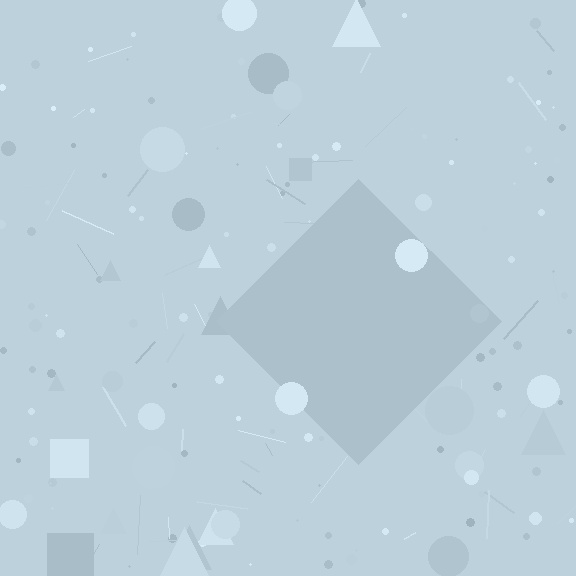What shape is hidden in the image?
A diamond is hidden in the image.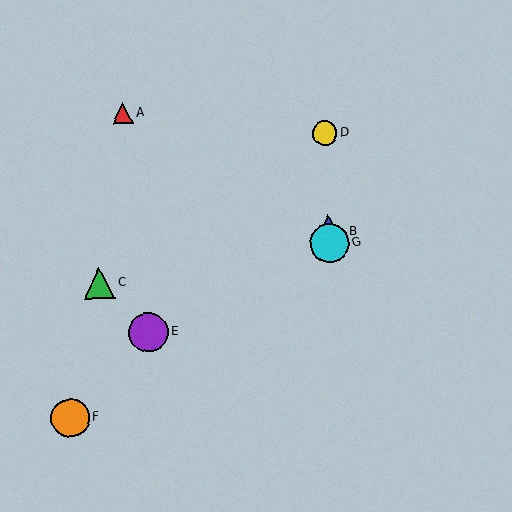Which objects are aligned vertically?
Objects B, D, G are aligned vertically.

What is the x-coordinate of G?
Object G is at x≈329.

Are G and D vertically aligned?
Yes, both are at x≈329.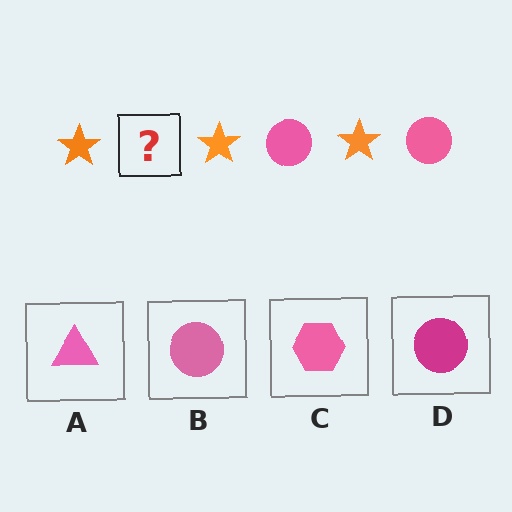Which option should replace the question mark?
Option B.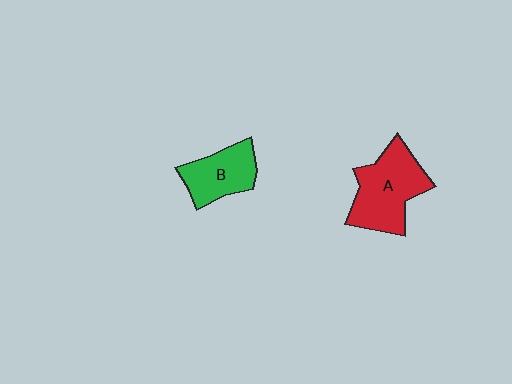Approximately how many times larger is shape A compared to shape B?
Approximately 1.4 times.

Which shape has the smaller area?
Shape B (green).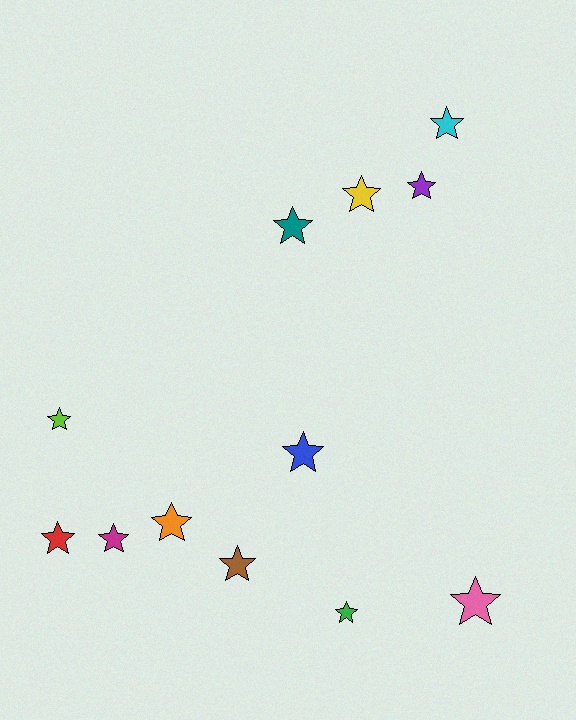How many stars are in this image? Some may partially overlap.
There are 12 stars.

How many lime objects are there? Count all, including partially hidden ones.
There is 1 lime object.